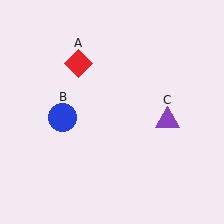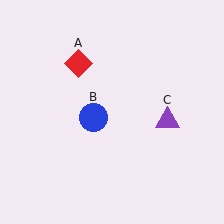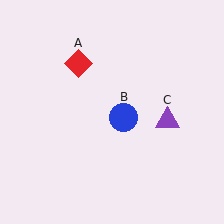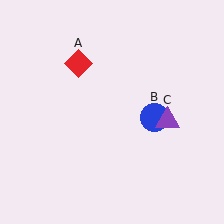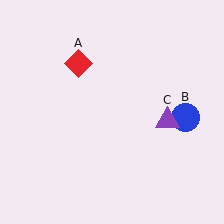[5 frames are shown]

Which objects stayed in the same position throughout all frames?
Red diamond (object A) and purple triangle (object C) remained stationary.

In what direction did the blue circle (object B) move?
The blue circle (object B) moved right.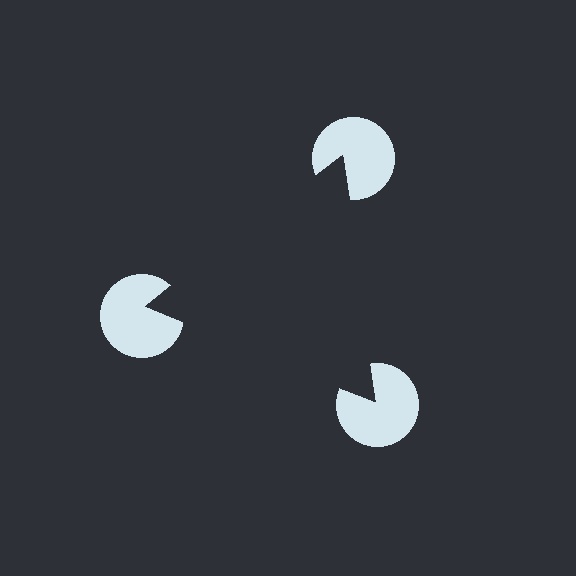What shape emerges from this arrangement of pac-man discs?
An illusory triangle — its edges are inferred from the aligned wedge cuts in the pac-man discs, not physically drawn.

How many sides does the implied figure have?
3 sides.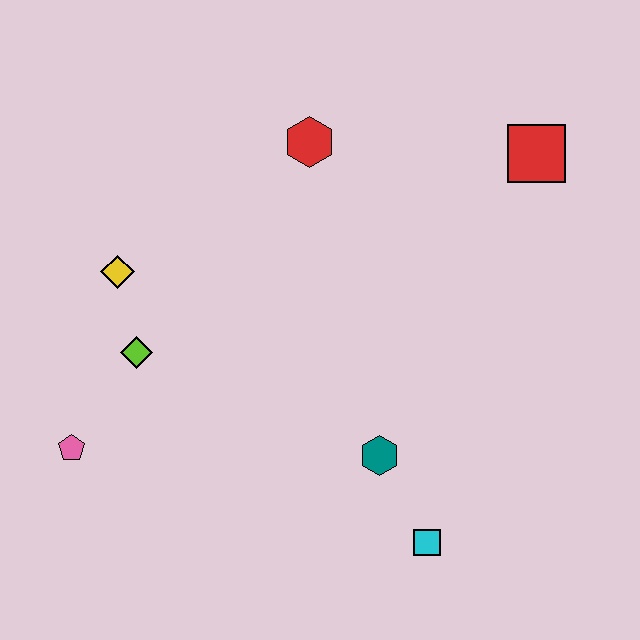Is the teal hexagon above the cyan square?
Yes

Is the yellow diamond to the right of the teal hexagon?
No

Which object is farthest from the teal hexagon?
The red square is farthest from the teal hexagon.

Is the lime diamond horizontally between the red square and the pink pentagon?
Yes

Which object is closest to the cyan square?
The teal hexagon is closest to the cyan square.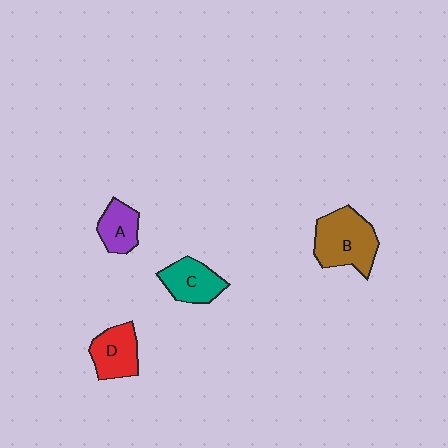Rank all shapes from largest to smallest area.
From largest to smallest: B (brown), D (red), C (teal), A (purple).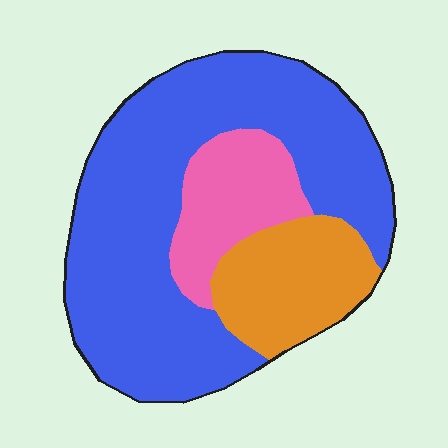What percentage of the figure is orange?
Orange covers 19% of the figure.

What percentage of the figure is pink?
Pink takes up less than a quarter of the figure.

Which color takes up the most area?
Blue, at roughly 65%.